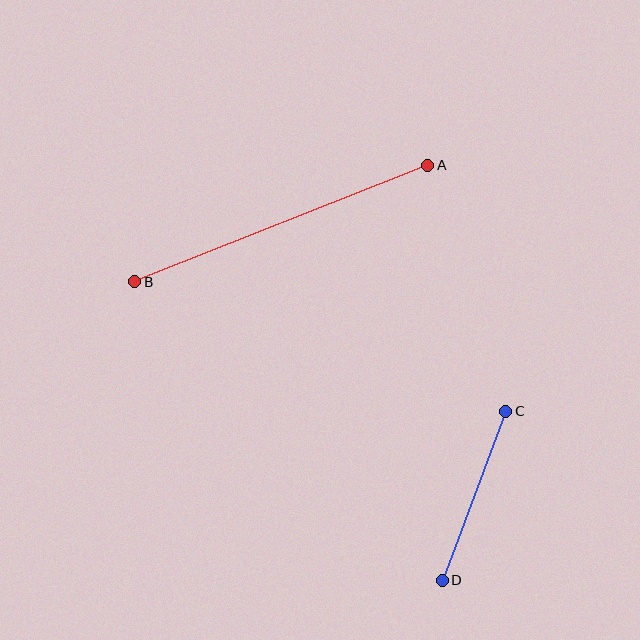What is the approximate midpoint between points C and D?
The midpoint is at approximately (474, 496) pixels.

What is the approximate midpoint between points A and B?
The midpoint is at approximately (281, 224) pixels.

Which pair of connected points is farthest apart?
Points A and B are farthest apart.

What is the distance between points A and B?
The distance is approximately 315 pixels.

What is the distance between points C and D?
The distance is approximately 181 pixels.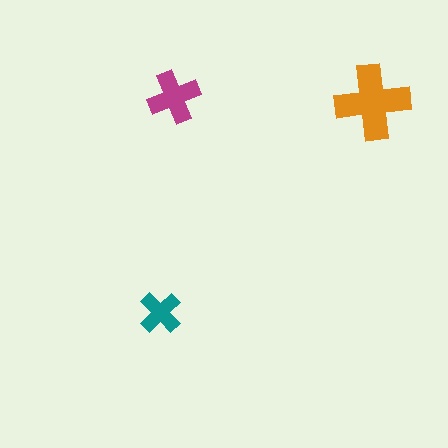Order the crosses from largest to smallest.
the orange one, the magenta one, the teal one.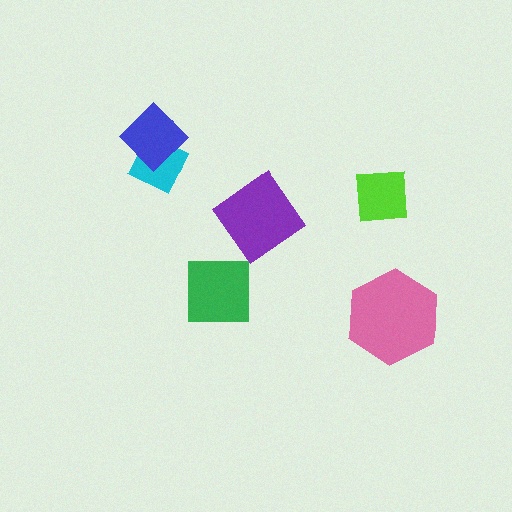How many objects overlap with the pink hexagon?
0 objects overlap with the pink hexagon.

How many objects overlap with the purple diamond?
0 objects overlap with the purple diamond.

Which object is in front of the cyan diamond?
The blue diamond is in front of the cyan diamond.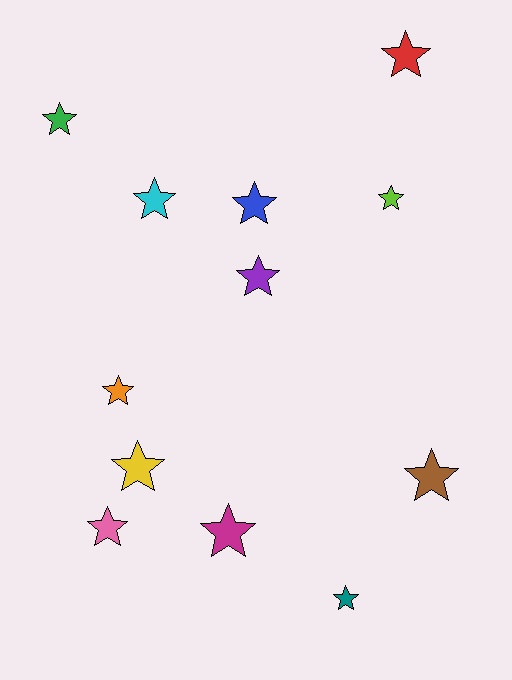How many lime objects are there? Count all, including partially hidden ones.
There is 1 lime object.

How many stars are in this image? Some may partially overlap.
There are 12 stars.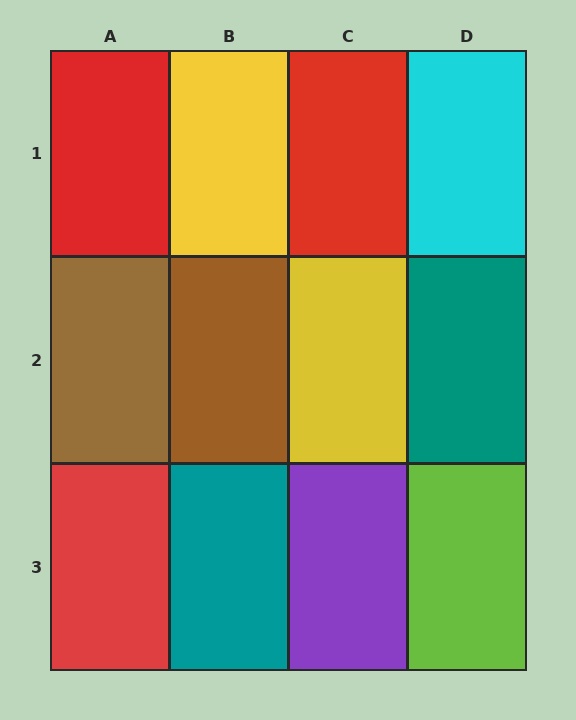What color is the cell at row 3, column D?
Lime.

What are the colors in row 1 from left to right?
Red, yellow, red, cyan.